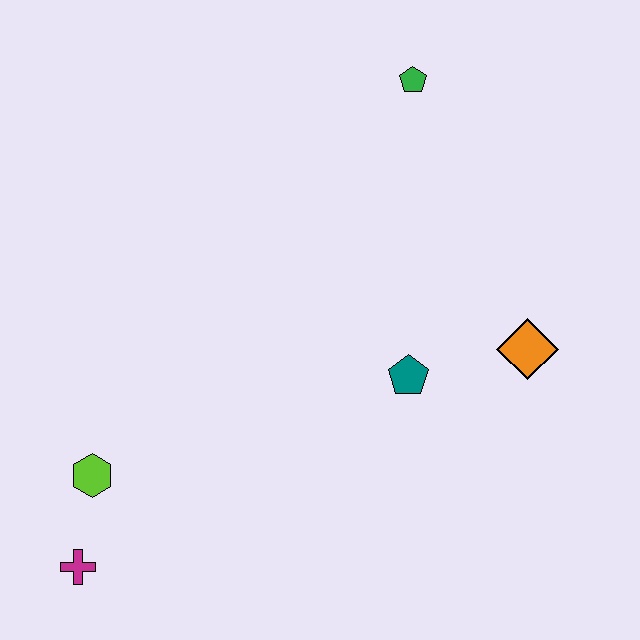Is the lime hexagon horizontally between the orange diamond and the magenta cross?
Yes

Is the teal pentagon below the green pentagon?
Yes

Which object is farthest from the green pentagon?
The magenta cross is farthest from the green pentagon.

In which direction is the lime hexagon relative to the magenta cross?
The lime hexagon is above the magenta cross.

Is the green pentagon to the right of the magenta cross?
Yes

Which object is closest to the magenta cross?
The lime hexagon is closest to the magenta cross.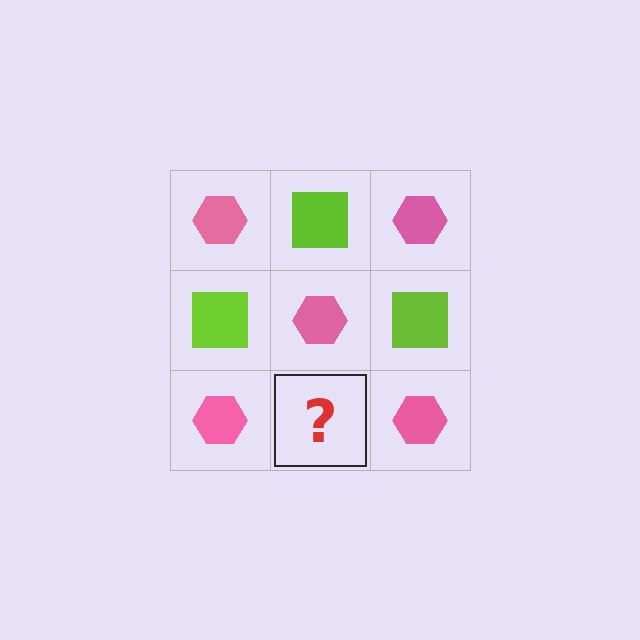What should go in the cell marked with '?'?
The missing cell should contain a lime square.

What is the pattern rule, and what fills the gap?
The rule is that it alternates pink hexagon and lime square in a checkerboard pattern. The gap should be filled with a lime square.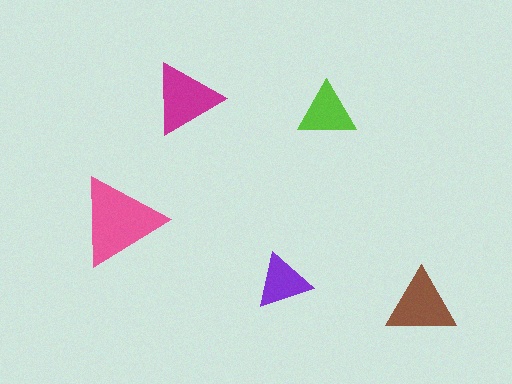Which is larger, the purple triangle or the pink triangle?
The pink one.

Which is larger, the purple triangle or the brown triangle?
The brown one.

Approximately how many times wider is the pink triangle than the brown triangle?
About 1.5 times wider.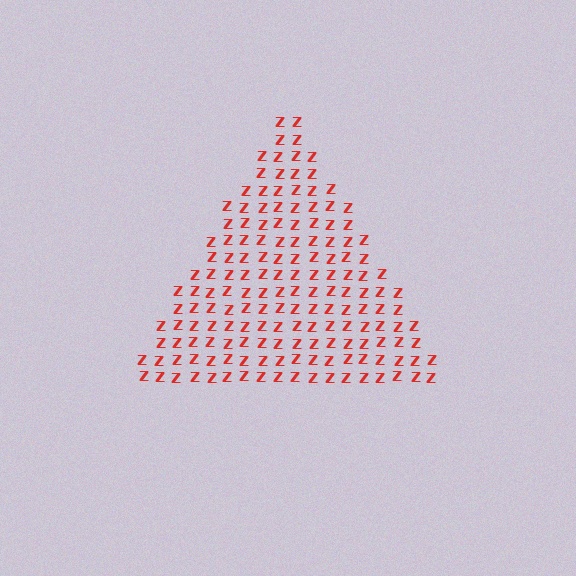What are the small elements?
The small elements are letter Z's.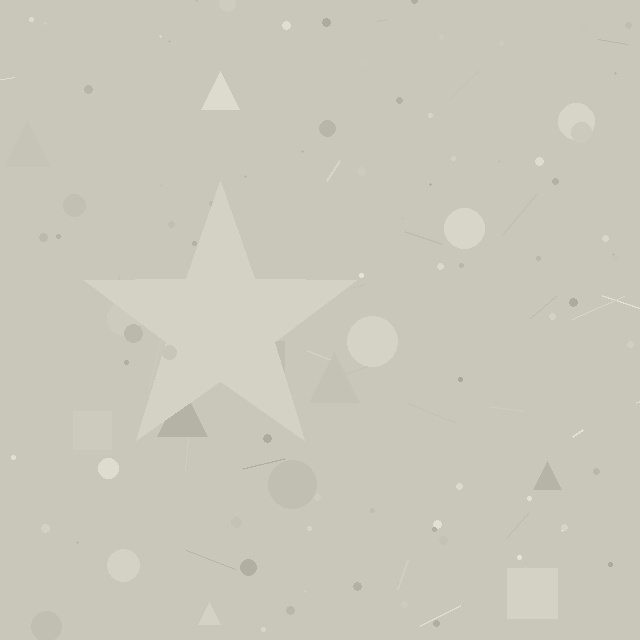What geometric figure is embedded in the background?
A star is embedded in the background.